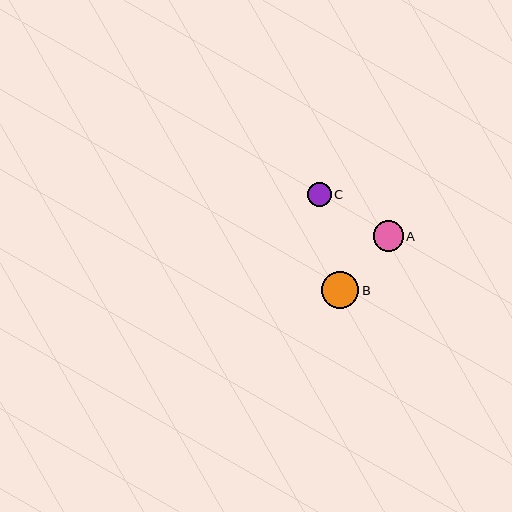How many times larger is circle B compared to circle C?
Circle B is approximately 1.6 times the size of circle C.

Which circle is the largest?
Circle B is the largest with a size of approximately 37 pixels.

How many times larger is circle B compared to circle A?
Circle B is approximately 1.2 times the size of circle A.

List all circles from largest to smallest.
From largest to smallest: B, A, C.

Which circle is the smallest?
Circle C is the smallest with a size of approximately 24 pixels.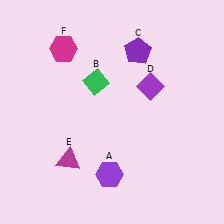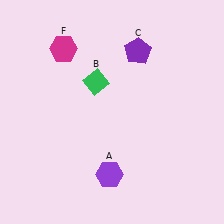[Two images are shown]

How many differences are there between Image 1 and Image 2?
There are 2 differences between the two images.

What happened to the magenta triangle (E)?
The magenta triangle (E) was removed in Image 2. It was in the bottom-left area of Image 1.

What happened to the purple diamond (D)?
The purple diamond (D) was removed in Image 2. It was in the top-right area of Image 1.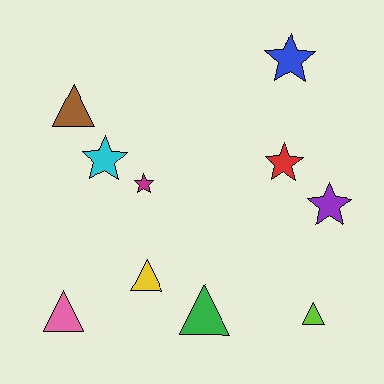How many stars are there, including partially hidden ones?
There are 5 stars.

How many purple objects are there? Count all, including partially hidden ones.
There is 1 purple object.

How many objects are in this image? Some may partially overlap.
There are 10 objects.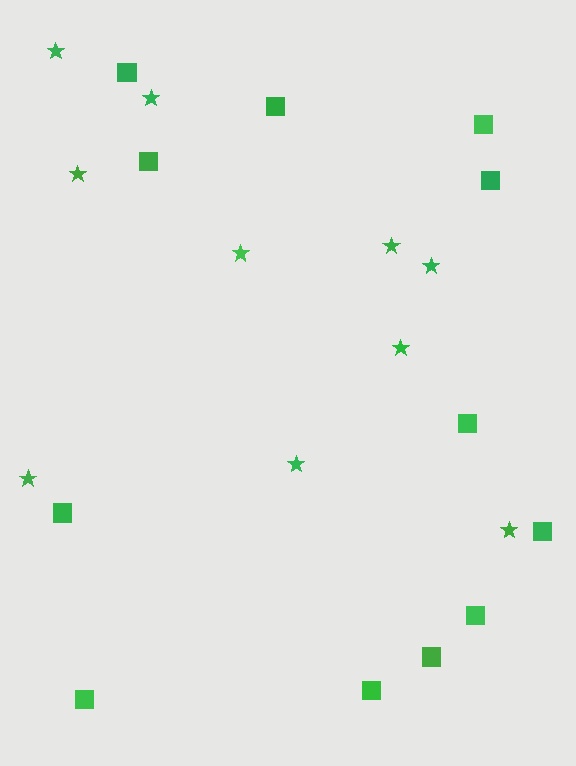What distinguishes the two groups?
There are 2 groups: one group of stars (10) and one group of squares (12).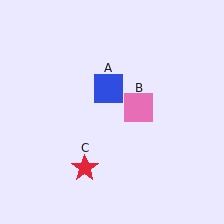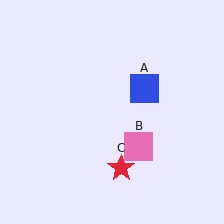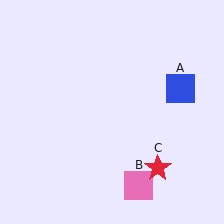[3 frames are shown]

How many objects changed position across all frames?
3 objects changed position: blue square (object A), pink square (object B), red star (object C).